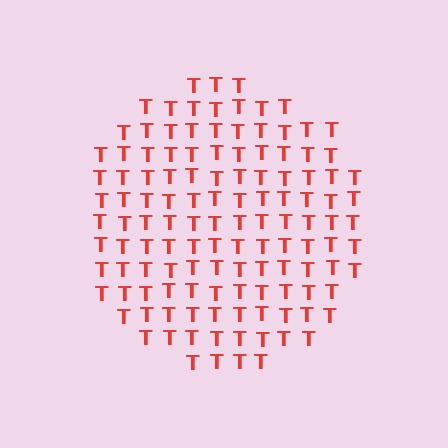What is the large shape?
The large shape is a circle.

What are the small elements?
The small elements are letter T's.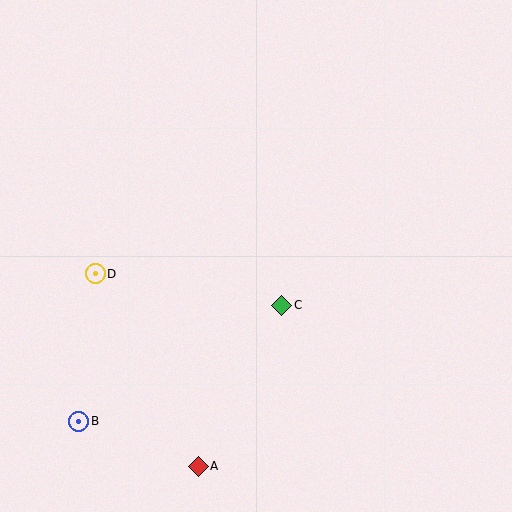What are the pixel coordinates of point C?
Point C is at (282, 305).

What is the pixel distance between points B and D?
The distance between B and D is 148 pixels.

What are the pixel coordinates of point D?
Point D is at (95, 274).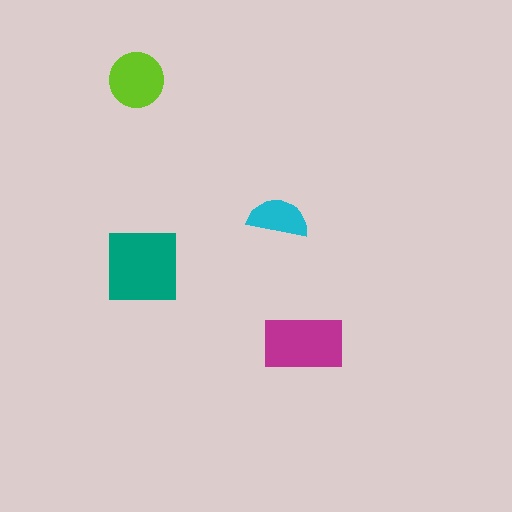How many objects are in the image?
There are 4 objects in the image.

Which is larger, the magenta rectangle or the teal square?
The teal square.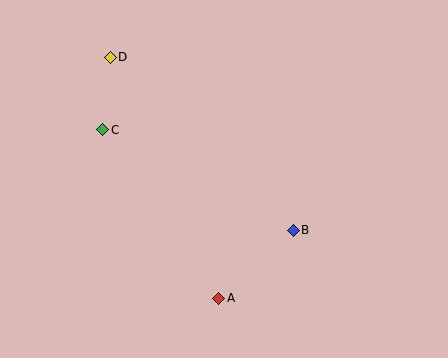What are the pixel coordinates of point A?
Point A is at (219, 298).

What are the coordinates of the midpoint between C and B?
The midpoint between C and B is at (198, 180).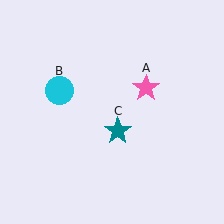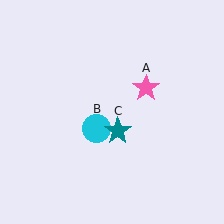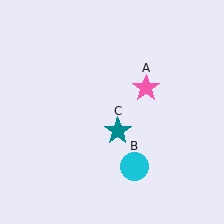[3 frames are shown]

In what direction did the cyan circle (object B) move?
The cyan circle (object B) moved down and to the right.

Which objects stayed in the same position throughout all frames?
Pink star (object A) and teal star (object C) remained stationary.